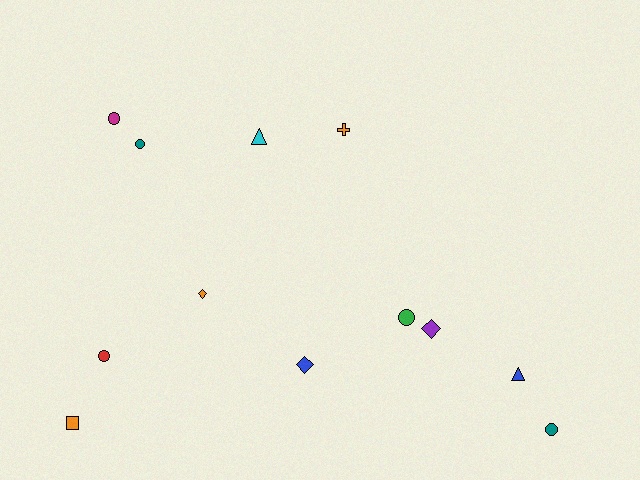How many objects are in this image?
There are 12 objects.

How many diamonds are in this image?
There are 3 diamonds.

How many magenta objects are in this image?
There is 1 magenta object.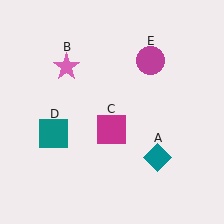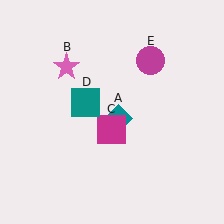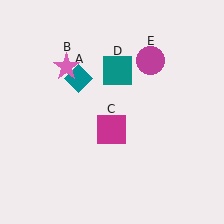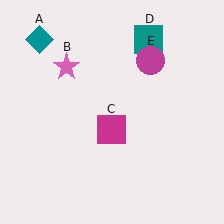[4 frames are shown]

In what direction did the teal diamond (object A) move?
The teal diamond (object A) moved up and to the left.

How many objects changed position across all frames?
2 objects changed position: teal diamond (object A), teal square (object D).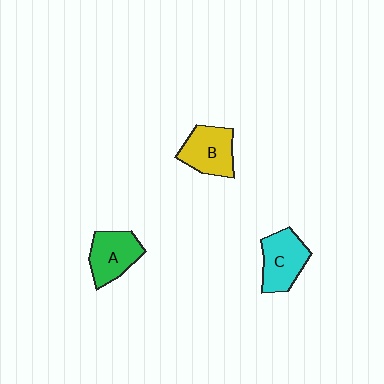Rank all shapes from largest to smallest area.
From largest to smallest: C (cyan), B (yellow), A (green).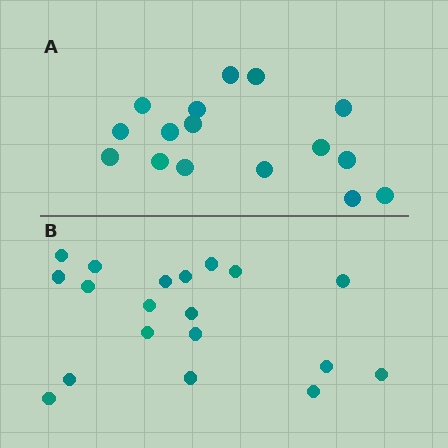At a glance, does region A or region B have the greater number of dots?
Region B (the bottom region) has more dots.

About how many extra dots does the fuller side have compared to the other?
Region B has just a few more — roughly 2 or 3 more dots than region A.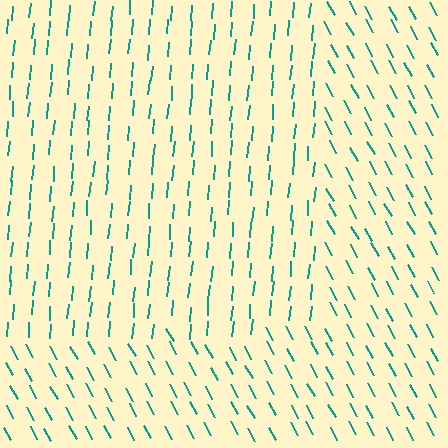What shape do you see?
I see a rectangle.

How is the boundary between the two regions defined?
The boundary is defined purely by a change in line orientation (approximately 33 degrees difference). All lines are the same color and thickness.